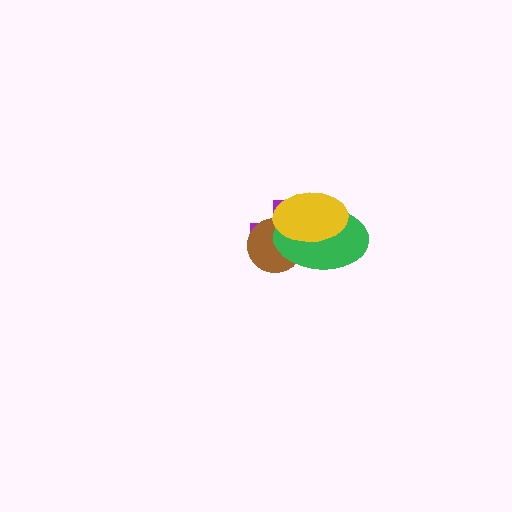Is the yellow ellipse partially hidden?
No, no other shape covers it.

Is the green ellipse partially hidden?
Yes, it is partially covered by another shape.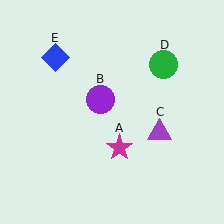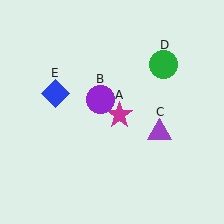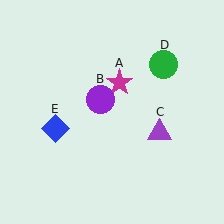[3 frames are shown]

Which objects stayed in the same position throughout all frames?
Purple circle (object B) and purple triangle (object C) and green circle (object D) remained stationary.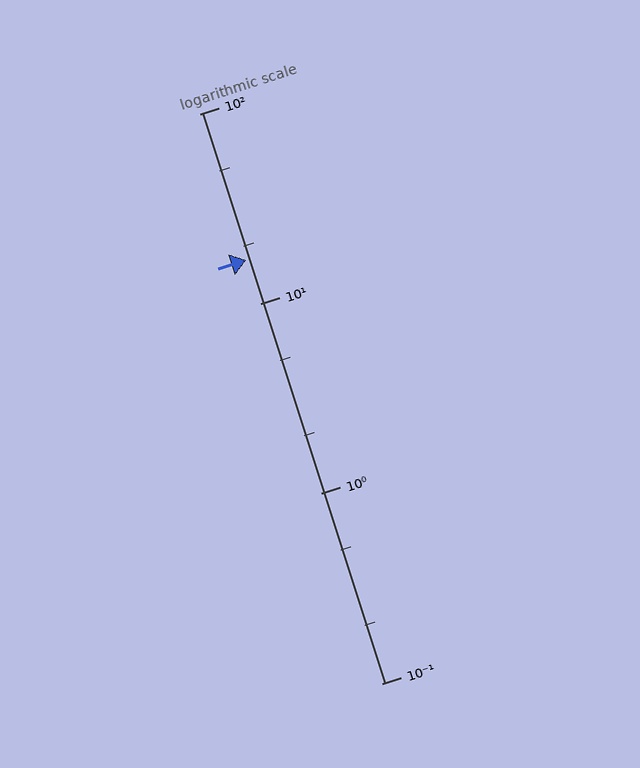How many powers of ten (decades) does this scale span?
The scale spans 3 decades, from 0.1 to 100.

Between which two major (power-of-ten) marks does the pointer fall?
The pointer is between 10 and 100.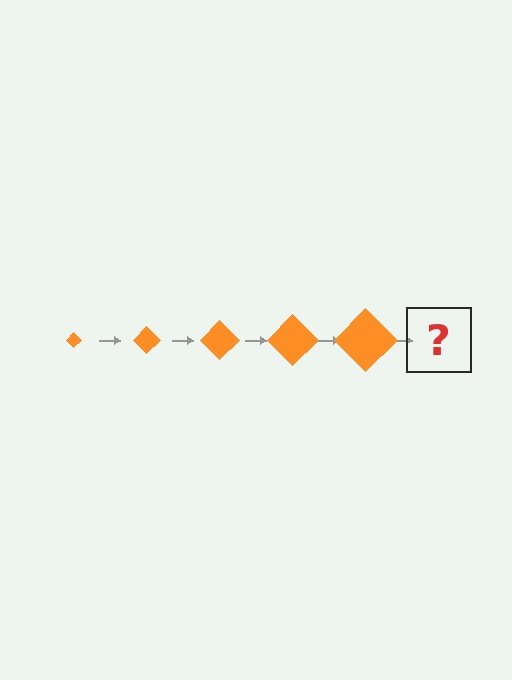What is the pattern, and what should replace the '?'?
The pattern is that the diamond gets progressively larger each step. The '?' should be an orange diamond, larger than the previous one.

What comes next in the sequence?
The next element should be an orange diamond, larger than the previous one.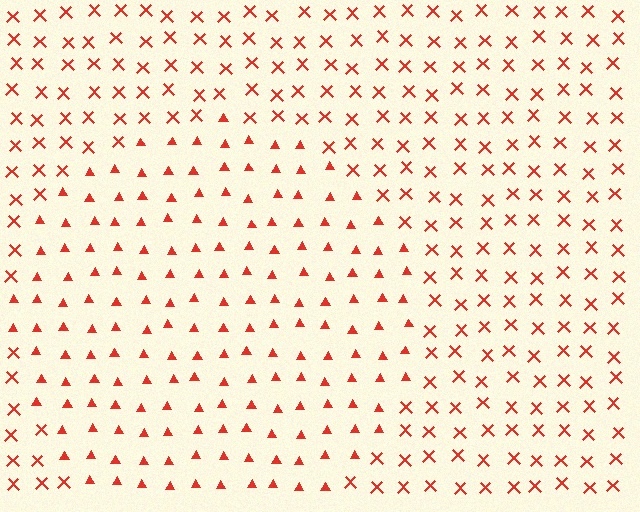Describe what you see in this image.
The image is filled with small red elements arranged in a uniform grid. A circle-shaped region contains triangles, while the surrounding area contains X marks. The boundary is defined purely by the change in element shape.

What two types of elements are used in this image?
The image uses triangles inside the circle region and X marks outside it.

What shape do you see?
I see a circle.